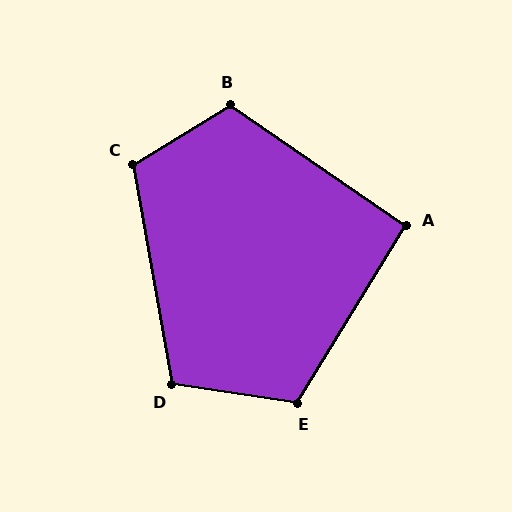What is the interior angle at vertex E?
Approximately 113 degrees (obtuse).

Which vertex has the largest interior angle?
B, at approximately 114 degrees.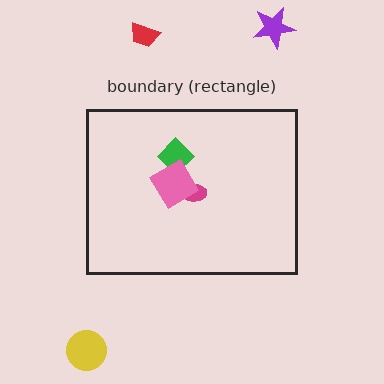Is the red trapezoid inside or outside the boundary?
Outside.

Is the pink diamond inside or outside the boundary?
Inside.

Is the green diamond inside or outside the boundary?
Inside.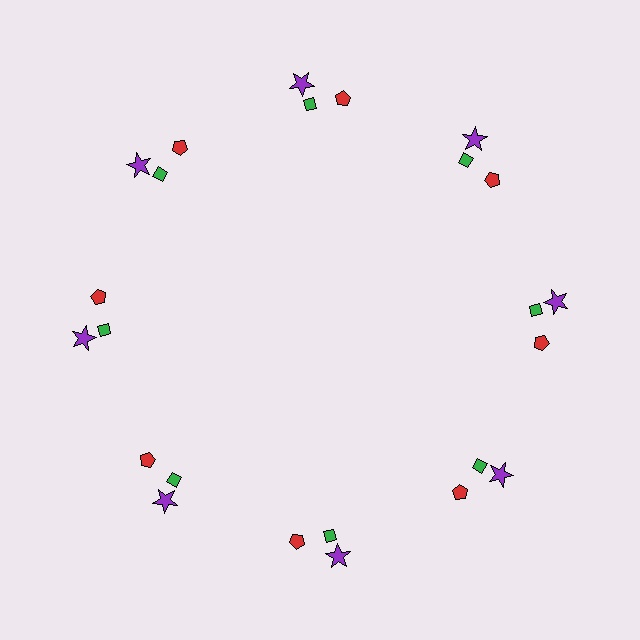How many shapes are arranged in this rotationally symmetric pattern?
There are 24 shapes, arranged in 8 groups of 3.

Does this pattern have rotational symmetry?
Yes, this pattern has 8-fold rotational symmetry. It looks the same after rotating 45 degrees around the center.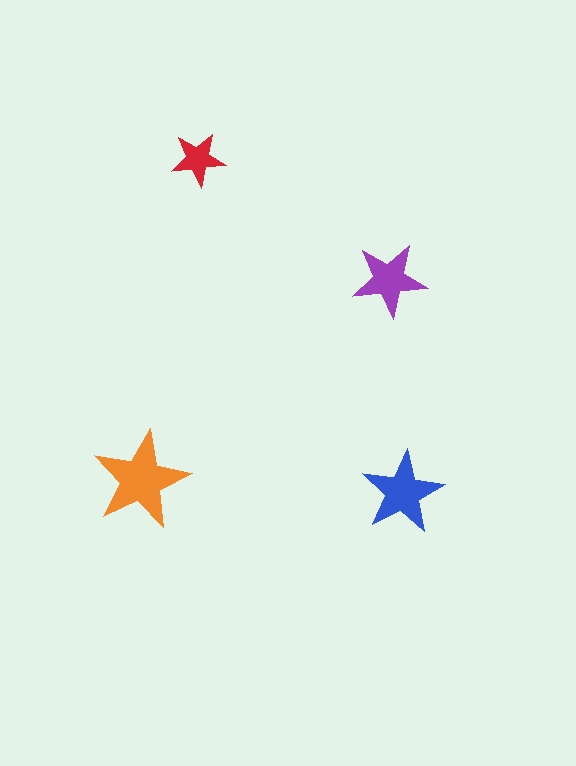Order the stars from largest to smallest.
the orange one, the blue one, the purple one, the red one.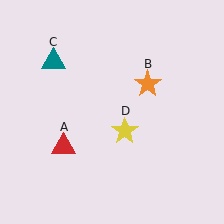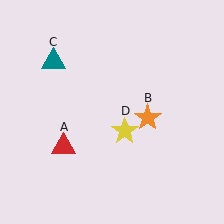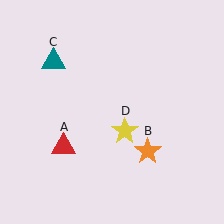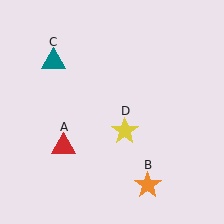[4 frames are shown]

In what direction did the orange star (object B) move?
The orange star (object B) moved down.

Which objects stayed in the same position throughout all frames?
Red triangle (object A) and teal triangle (object C) and yellow star (object D) remained stationary.